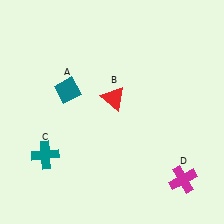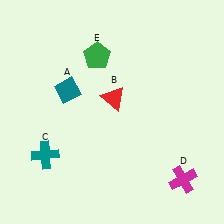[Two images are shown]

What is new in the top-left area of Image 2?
A green pentagon (E) was added in the top-left area of Image 2.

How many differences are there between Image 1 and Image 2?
There is 1 difference between the two images.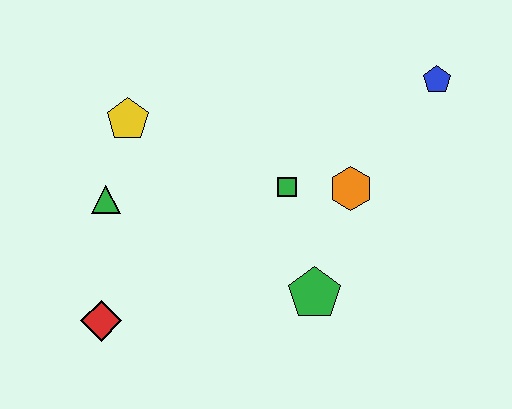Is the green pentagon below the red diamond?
No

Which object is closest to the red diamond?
The green triangle is closest to the red diamond.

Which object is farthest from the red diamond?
The blue pentagon is farthest from the red diamond.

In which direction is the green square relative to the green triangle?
The green square is to the right of the green triangle.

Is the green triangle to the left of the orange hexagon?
Yes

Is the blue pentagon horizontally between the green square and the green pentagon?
No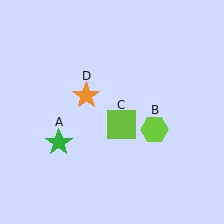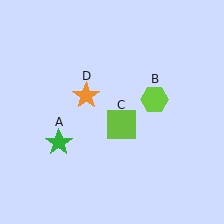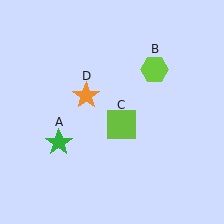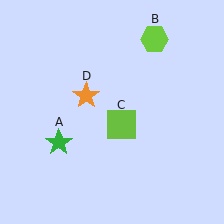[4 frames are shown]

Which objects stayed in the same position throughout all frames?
Green star (object A) and lime square (object C) and orange star (object D) remained stationary.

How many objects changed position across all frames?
1 object changed position: lime hexagon (object B).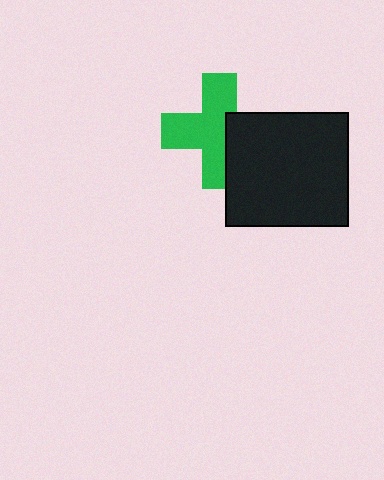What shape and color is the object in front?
The object in front is a black rectangle.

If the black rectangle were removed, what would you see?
You would see the complete green cross.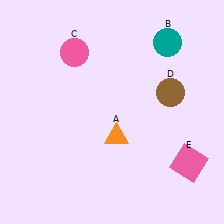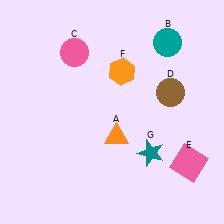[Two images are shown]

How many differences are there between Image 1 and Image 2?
There are 2 differences between the two images.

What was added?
An orange hexagon (F), a teal star (G) were added in Image 2.